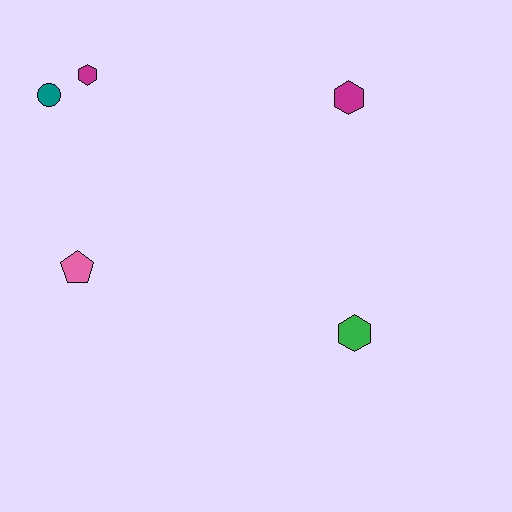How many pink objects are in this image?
There is 1 pink object.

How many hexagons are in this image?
There are 3 hexagons.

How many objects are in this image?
There are 5 objects.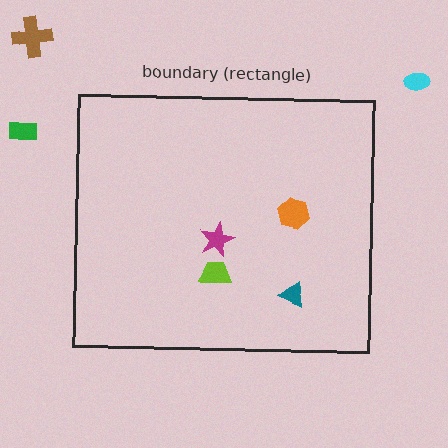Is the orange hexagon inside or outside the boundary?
Inside.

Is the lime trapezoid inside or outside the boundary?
Inside.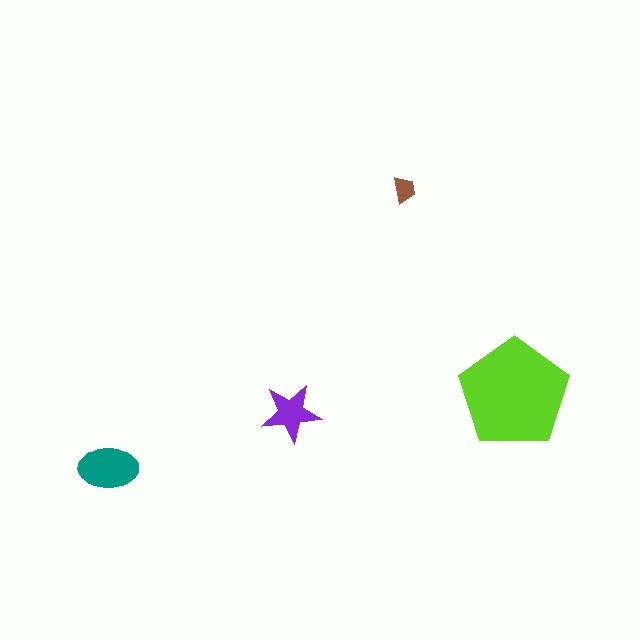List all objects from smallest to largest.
The brown trapezoid, the purple star, the teal ellipse, the lime pentagon.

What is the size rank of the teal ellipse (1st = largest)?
2nd.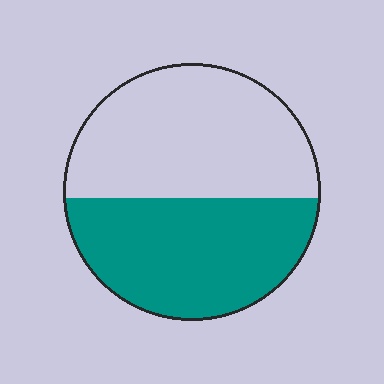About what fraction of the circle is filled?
About one half (1/2).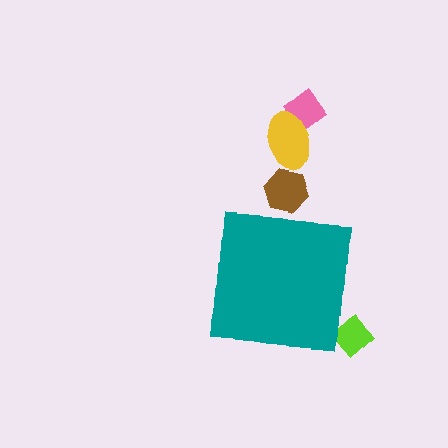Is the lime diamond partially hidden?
Yes, the lime diamond is partially hidden behind the teal square.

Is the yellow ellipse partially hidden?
No, the yellow ellipse is fully visible.